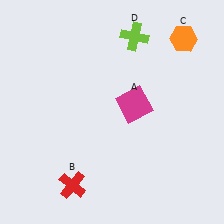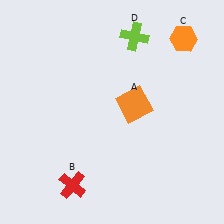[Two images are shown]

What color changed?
The square (A) changed from magenta in Image 1 to orange in Image 2.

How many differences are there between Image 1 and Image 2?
There is 1 difference between the two images.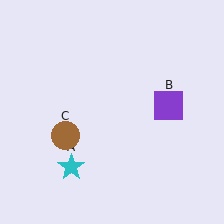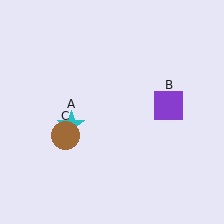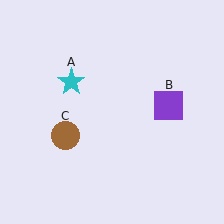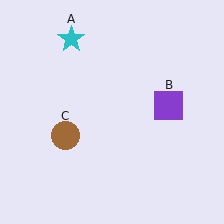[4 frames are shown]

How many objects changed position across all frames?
1 object changed position: cyan star (object A).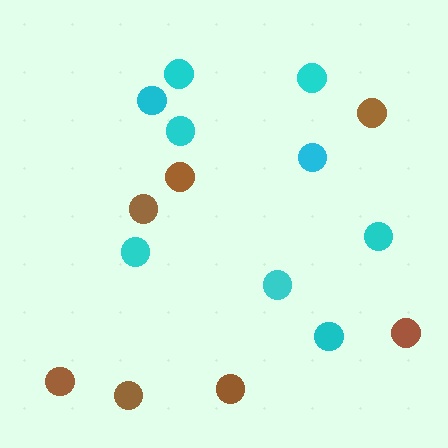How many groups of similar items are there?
There are 2 groups: one group of brown circles (7) and one group of cyan circles (9).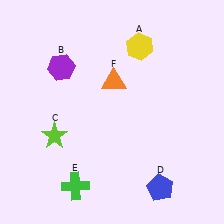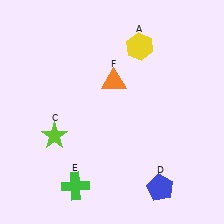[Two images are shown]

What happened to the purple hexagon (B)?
The purple hexagon (B) was removed in Image 2. It was in the top-left area of Image 1.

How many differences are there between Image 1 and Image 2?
There is 1 difference between the two images.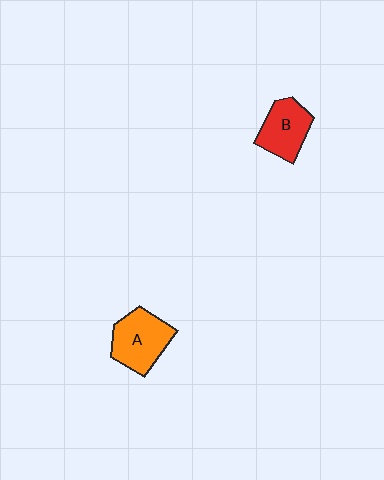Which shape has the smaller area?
Shape B (red).